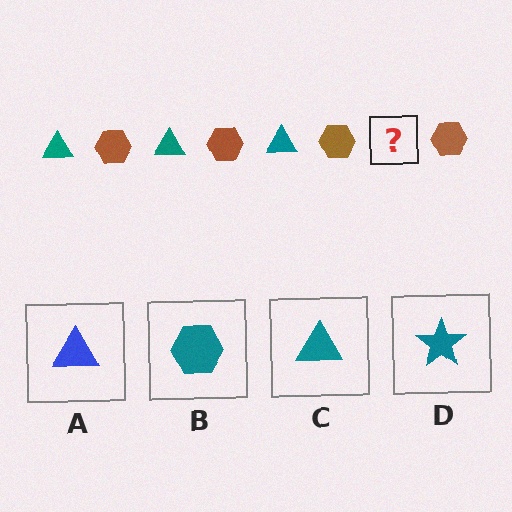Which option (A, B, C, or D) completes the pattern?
C.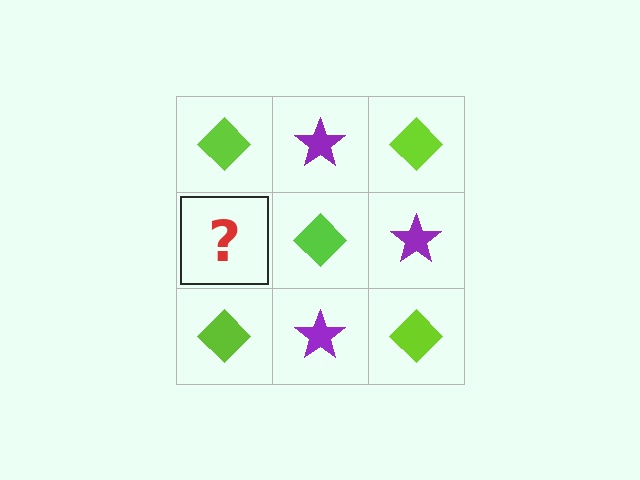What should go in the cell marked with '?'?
The missing cell should contain a purple star.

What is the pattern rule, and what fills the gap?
The rule is that it alternates lime diamond and purple star in a checkerboard pattern. The gap should be filled with a purple star.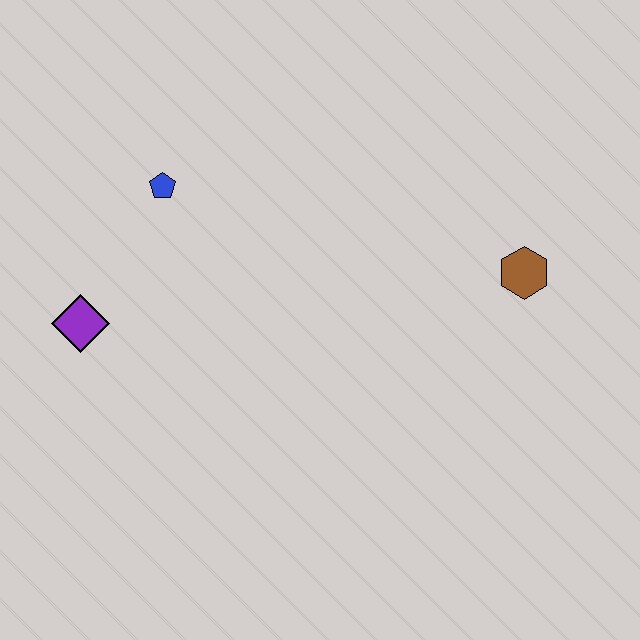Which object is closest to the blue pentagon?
The purple diamond is closest to the blue pentagon.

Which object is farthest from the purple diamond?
The brown hexagon is farthest from the purple diamond.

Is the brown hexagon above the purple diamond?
Yes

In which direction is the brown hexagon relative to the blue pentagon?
The brown hexagon is to the right of the blue pentagon.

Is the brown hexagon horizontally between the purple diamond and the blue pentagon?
No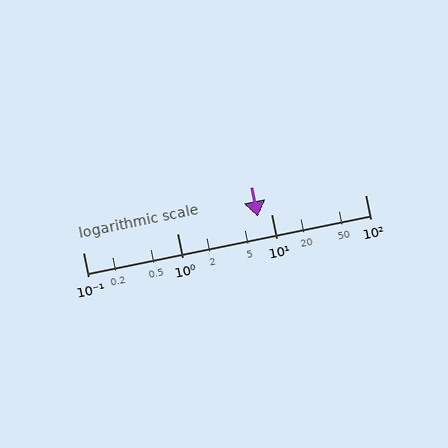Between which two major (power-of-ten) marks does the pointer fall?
The pointer is between 1 and 10.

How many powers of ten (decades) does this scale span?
The scale spans 3 decades, from 0.1 to 100.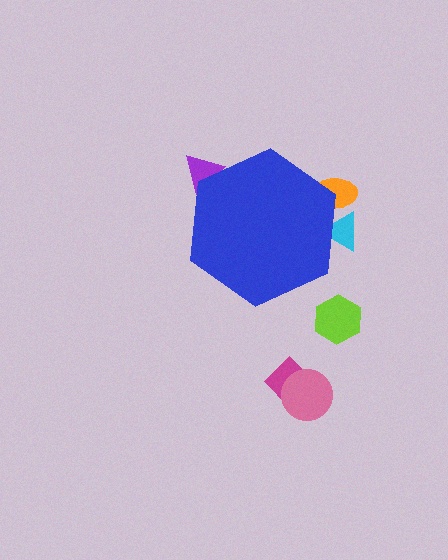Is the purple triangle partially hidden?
Yes, the purple triangle is partially hidden behind the blue hexagon.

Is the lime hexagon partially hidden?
No, the lime hexagon is fully visible.